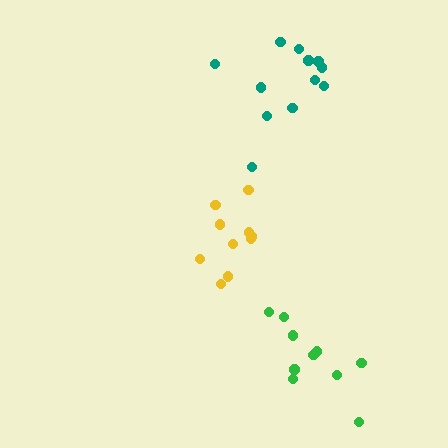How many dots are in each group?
Group 1: 12 dots, Group 2: 10 dots, Group 3: 10 dots (32 total).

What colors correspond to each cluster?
The clusters are colored: teal, yellow, green.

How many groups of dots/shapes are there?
There are 3 groups.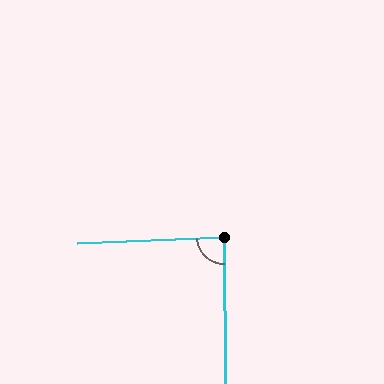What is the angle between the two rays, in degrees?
Approximately 88 degrees.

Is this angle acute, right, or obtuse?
It is approximately a right angle.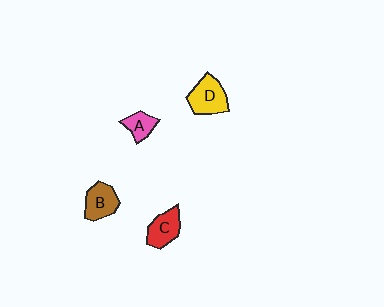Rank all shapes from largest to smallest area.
From largest to smallest: D (yellow), B (brown), C (red), A (pink).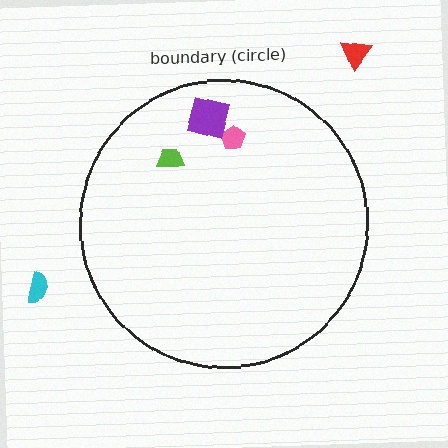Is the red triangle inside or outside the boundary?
Outside.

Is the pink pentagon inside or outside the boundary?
Inside.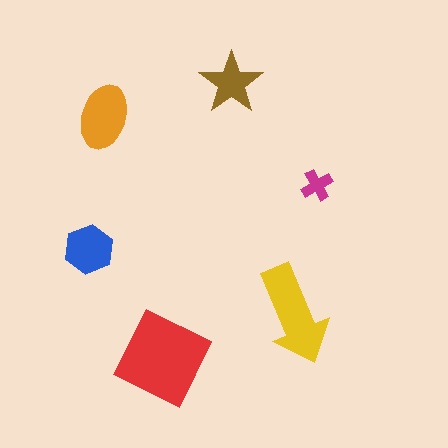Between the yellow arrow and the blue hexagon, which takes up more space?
The yellow arrow.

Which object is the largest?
The red diamond.